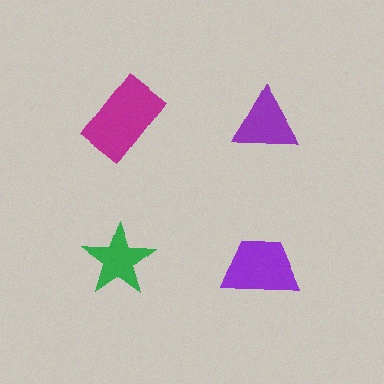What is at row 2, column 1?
A green star.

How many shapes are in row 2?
2 shapes.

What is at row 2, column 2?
A purple trapezoid.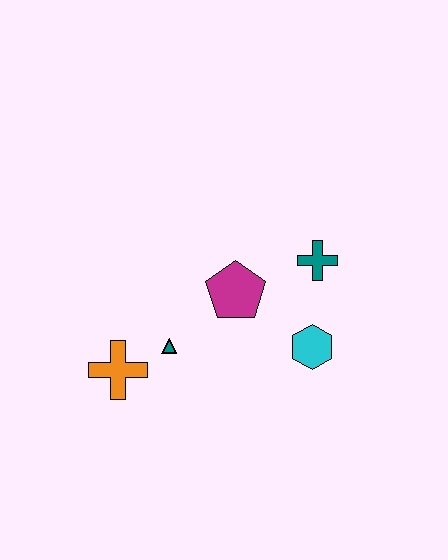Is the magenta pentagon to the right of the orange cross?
Yes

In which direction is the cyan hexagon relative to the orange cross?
The cyan hexagon is to the right of the orange cross.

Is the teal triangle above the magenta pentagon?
No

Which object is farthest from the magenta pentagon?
The orange cross is farthest from the magenta pentagon.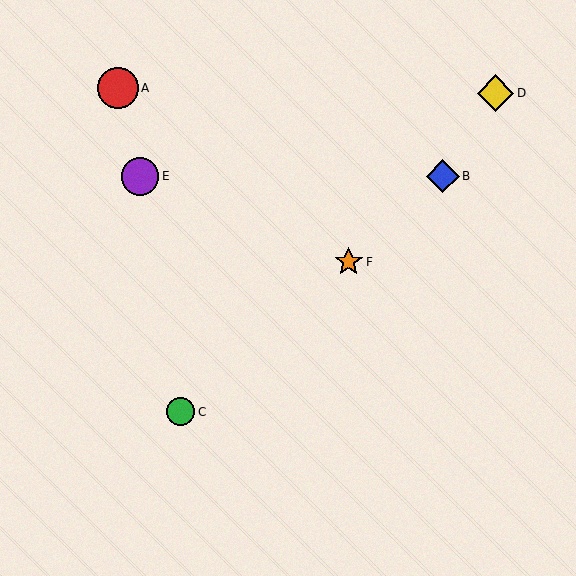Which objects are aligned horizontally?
Objects B, E are aligned horizontally.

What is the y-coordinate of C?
Object C is at y≈412.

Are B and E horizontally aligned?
Yes, both are at y≈176.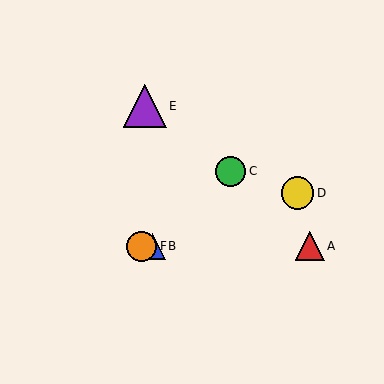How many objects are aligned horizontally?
3 objects (A, B, F) are aligned horizontally.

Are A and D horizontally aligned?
No, A is at y≈246 and D is at y≈193.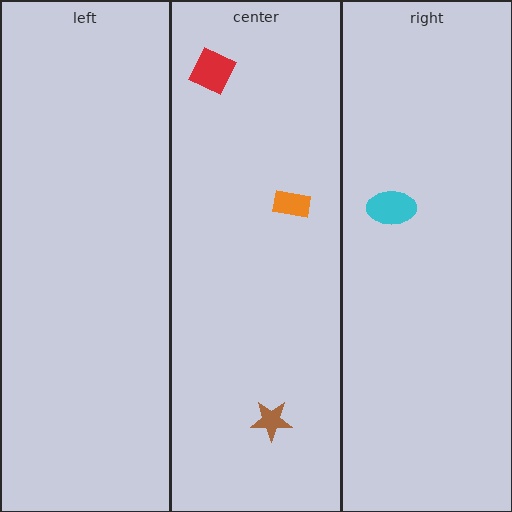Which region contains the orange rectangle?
The center region.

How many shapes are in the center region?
3.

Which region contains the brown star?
The center region.